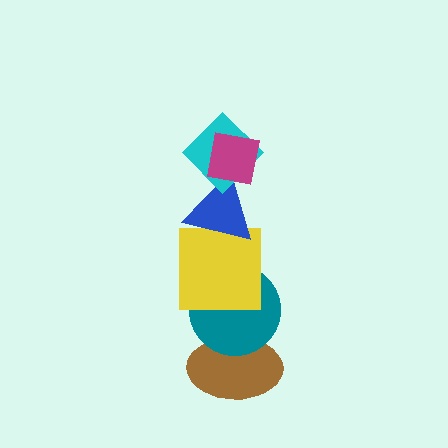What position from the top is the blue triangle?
The blue triangle is 3rd from the top.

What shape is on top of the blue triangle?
The cyan diamond is on top of the blue triangle.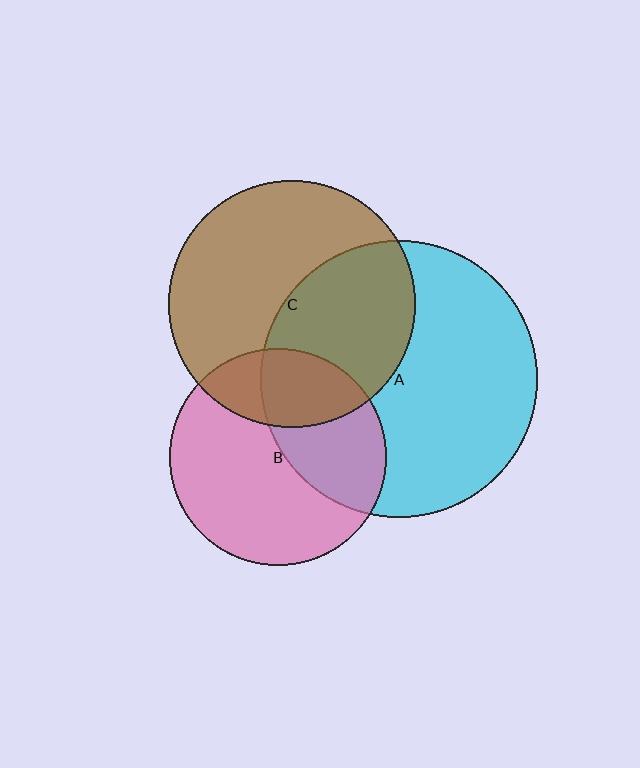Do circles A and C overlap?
Yes.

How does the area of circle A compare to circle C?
Approximately 1.3 times.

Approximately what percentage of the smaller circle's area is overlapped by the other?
Approximately 45%.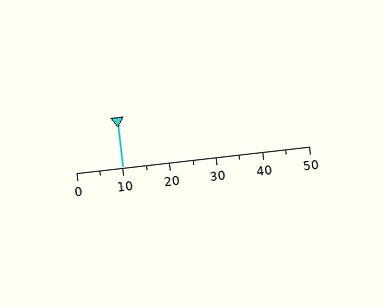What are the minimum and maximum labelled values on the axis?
The axis runs from 0 to 50.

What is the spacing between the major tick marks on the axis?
The major ticks are spaced 10 apart.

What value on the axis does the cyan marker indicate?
The marker indicates approximately 10.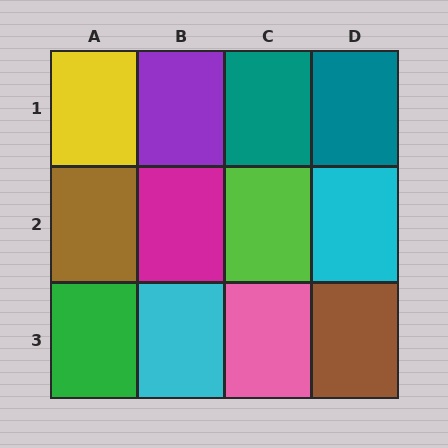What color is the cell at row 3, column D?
Brown.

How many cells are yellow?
1 cell is yellow.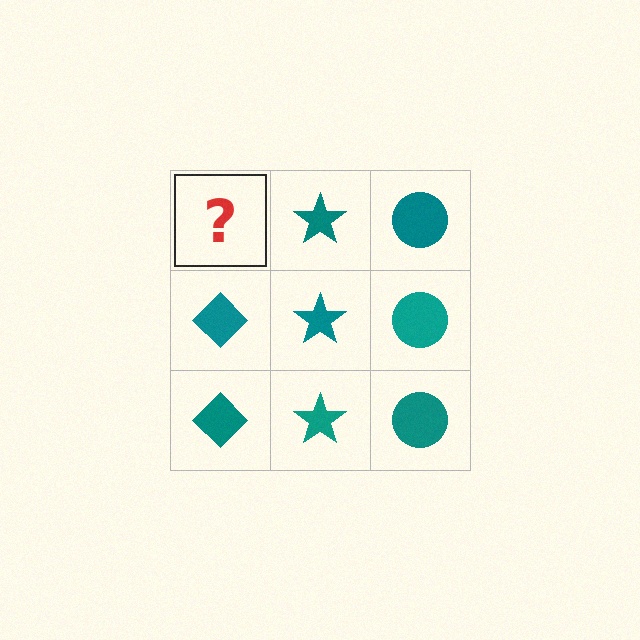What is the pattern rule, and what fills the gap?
The rule is that each column has a consistent shape. The gap should be filled with a teal diamond.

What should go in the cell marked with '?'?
The missing cell should contain a teal diamond.